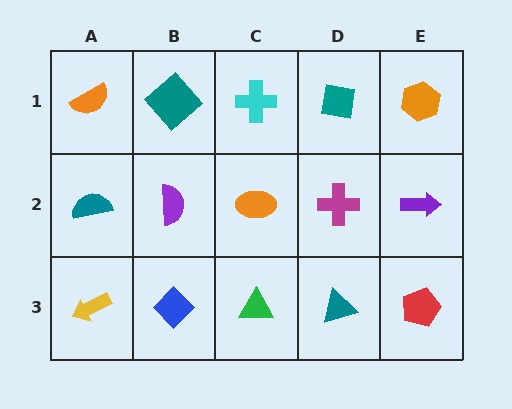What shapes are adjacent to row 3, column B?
A purple semicircle (row 2, column B), a yellow arrow (row 3, column A), a green triangle (row 3, column C).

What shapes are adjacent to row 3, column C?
An orange ellipse (row 2, column C), a blue diamond (row 3, column B), a teal triangle (row 3, column D).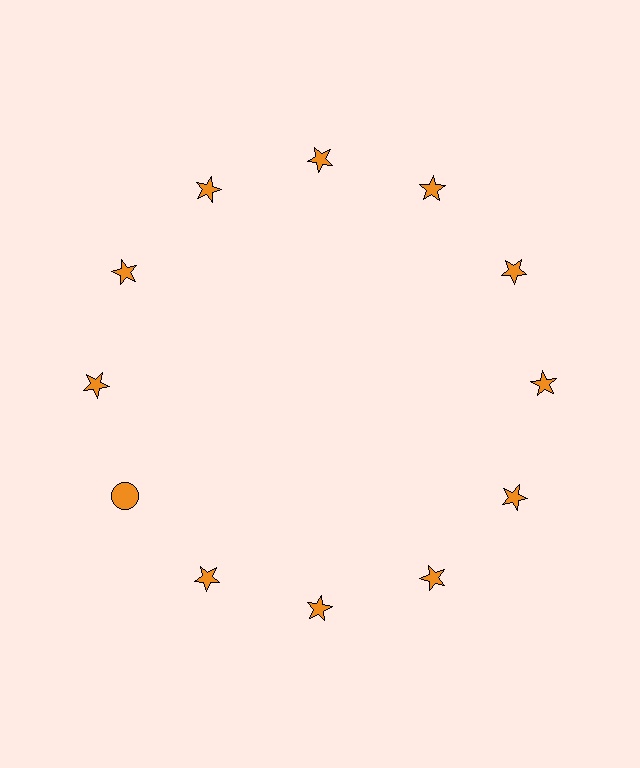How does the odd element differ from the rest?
It has a different shape: circle instead of star.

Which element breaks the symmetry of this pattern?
The orange circle at roughly the 8 o'clock position breaks the symmetry. All other shapes are orange stars.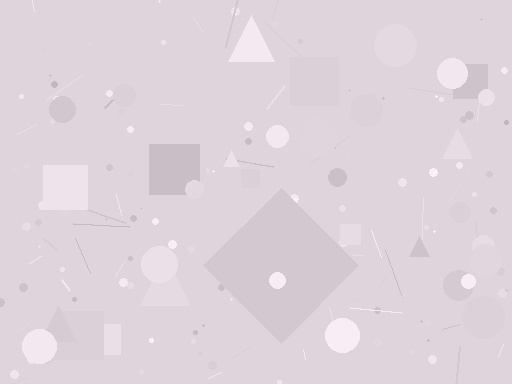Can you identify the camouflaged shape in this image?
The camouflaged shape is a diamond.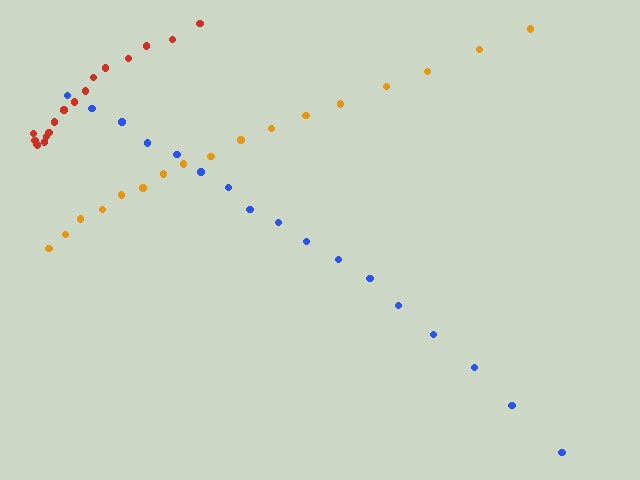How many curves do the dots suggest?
There are 3 distinct paths.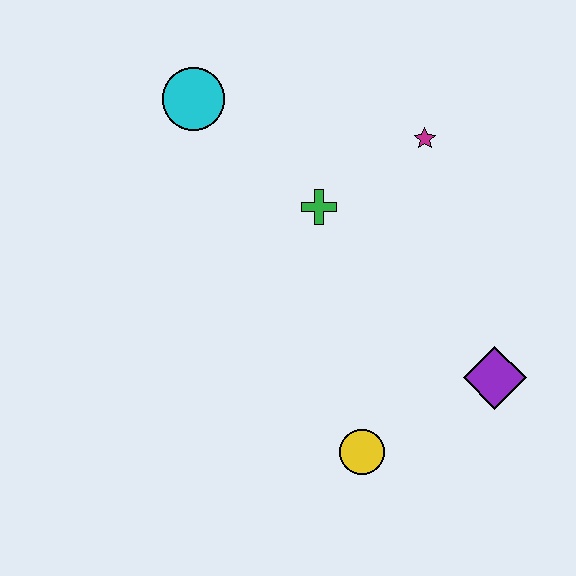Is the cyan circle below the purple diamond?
No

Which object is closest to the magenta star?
The green cross is closest to the magenta star.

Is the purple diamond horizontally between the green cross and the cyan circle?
No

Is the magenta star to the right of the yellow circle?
Yes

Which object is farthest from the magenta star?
The yellow circle is farthest from the magenta star.